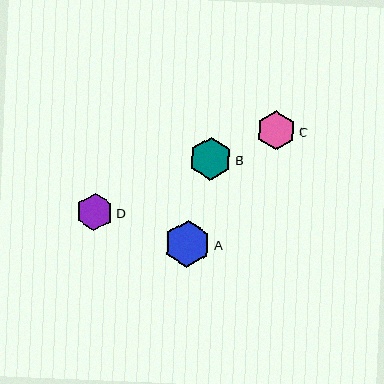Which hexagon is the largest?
Hexagon A is the largest with a size of approximately 46 pixels.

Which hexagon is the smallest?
Hexagon D is the smallest with a size of approximately 37 pixels.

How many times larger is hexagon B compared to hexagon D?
Hexagon B is approximately 1.2 times the size of hexagon D.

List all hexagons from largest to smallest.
From largest to smallest: A, B, C, D.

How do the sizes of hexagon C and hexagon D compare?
Hexagon C and hexagon D are approximately the same size.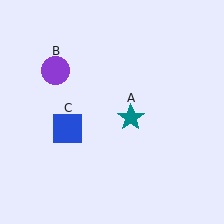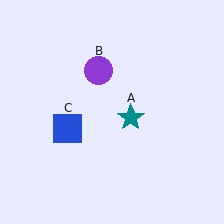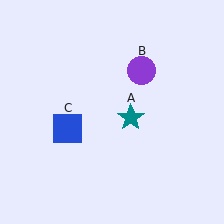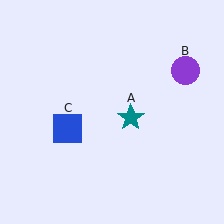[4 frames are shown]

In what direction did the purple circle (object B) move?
The purple circle (object B) moved right.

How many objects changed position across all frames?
1 object changed position: purple circle (object B).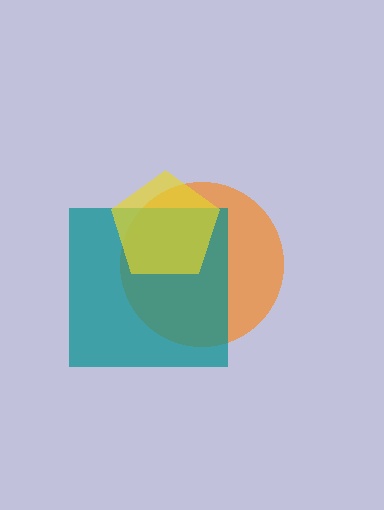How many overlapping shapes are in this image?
There are 3 overlapping shapes in the image.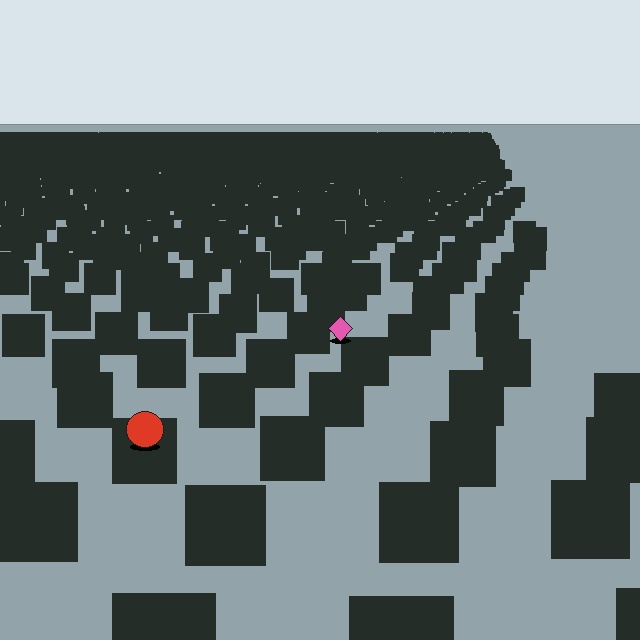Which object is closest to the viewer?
The red circle is closest. The texture marks near it are larger and more spread out.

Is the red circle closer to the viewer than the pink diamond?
Yes. The red circle is closer — you can tell from the texture gradient: the ground texture is coarser near it.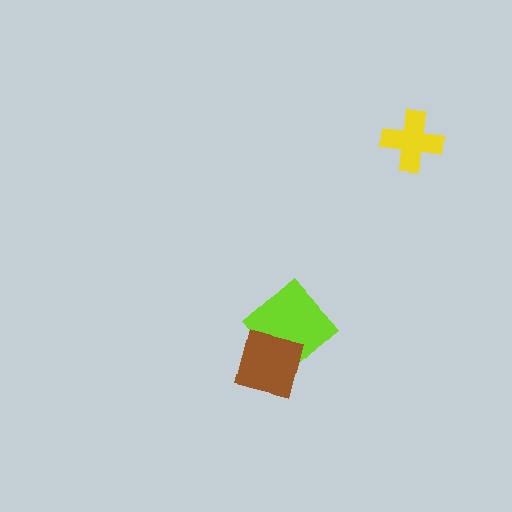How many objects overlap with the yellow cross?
0 objects overlap with the yellow cross.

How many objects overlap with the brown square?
1 object overlaps with the brown square.